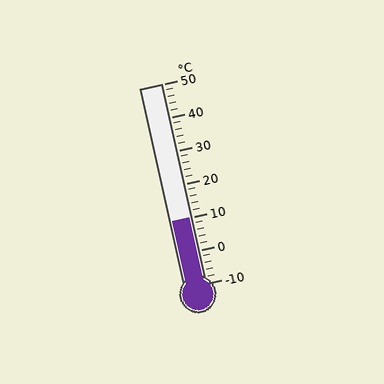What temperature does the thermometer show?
The thermometer shows approximately 10°C.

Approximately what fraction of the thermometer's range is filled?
The thermometer is filled to approximately 35% of its range.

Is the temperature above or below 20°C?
The temperature is below 20°C.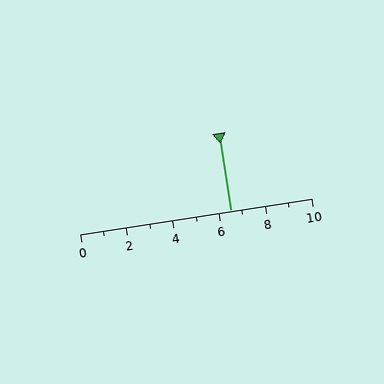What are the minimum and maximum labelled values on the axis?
The axis runs from 0 to 10.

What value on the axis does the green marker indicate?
The marker indicates approximately 6.5.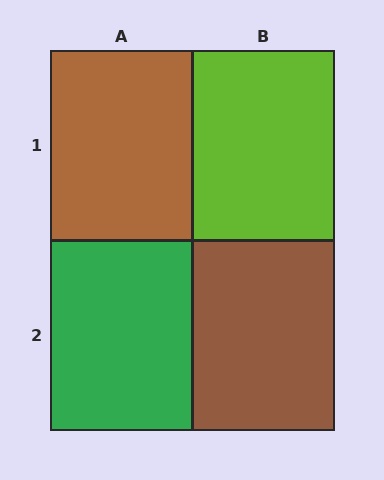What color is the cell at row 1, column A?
Brown.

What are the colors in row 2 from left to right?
Green, brown.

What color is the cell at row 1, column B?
Lime.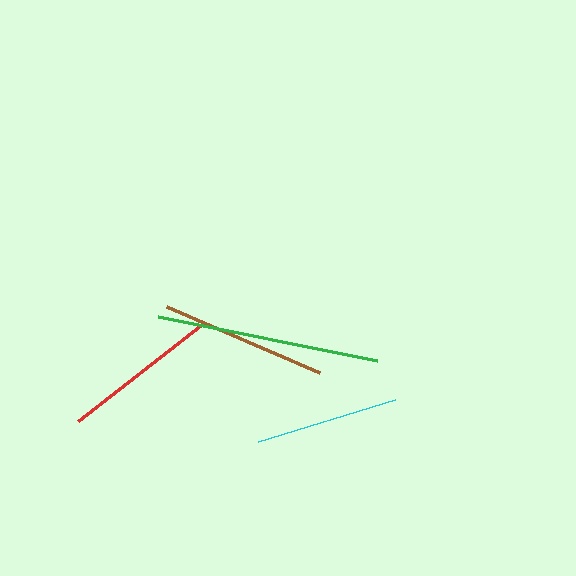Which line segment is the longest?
The green line is the longest at approximately 223 pixels.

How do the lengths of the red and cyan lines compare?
The red and cyan lines are approximately the same length.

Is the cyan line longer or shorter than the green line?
The green line is longer than the cyan line.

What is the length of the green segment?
The green segment is approximately 223 pixels long.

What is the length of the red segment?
The red segment is approximately 156 pixels long.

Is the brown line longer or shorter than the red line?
The brown line is longer than the red line.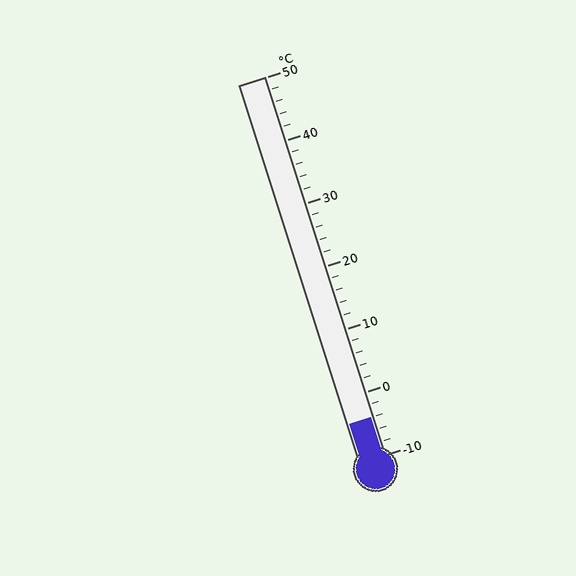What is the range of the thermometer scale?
The thermometer scale ranges from -10°C to 50°C.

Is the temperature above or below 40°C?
The temperature is below 40°C.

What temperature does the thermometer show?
The thermometer shows approximately -4°C.